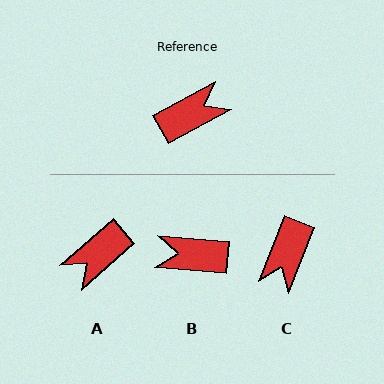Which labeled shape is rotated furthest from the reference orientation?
A, about 168 degrees away.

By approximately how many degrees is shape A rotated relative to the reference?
Approximately 168 degrees clockwise.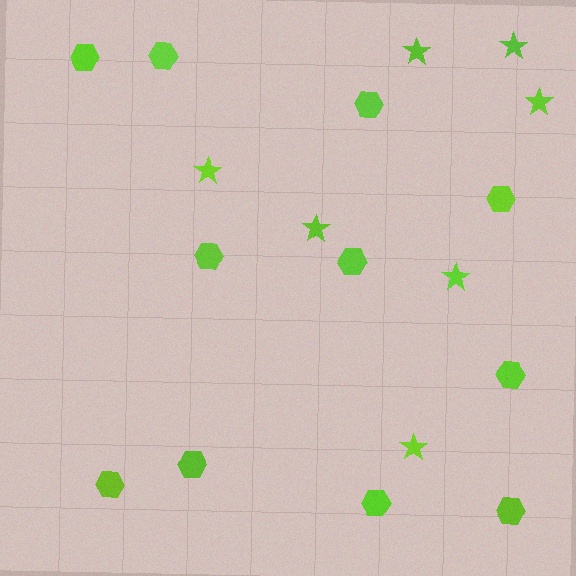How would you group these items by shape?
There are 2 groups: one group of hexagons (11) and one group of stars (7).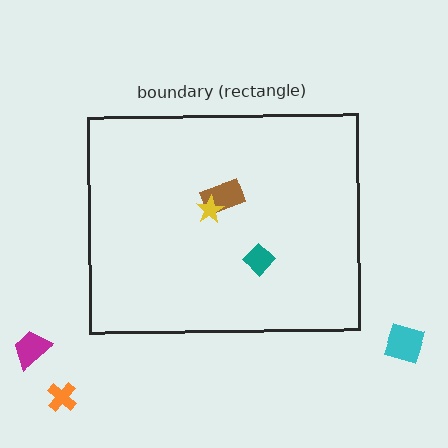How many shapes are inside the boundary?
3 inside, 3 outside.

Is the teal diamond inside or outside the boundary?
Inside.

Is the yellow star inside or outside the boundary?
Inside.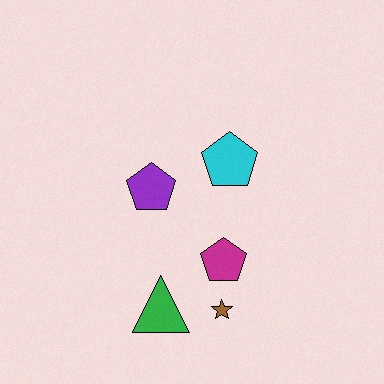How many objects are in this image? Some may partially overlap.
There are 5 objects.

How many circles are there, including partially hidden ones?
There are no circles.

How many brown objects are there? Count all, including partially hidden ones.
There is 1 brown object.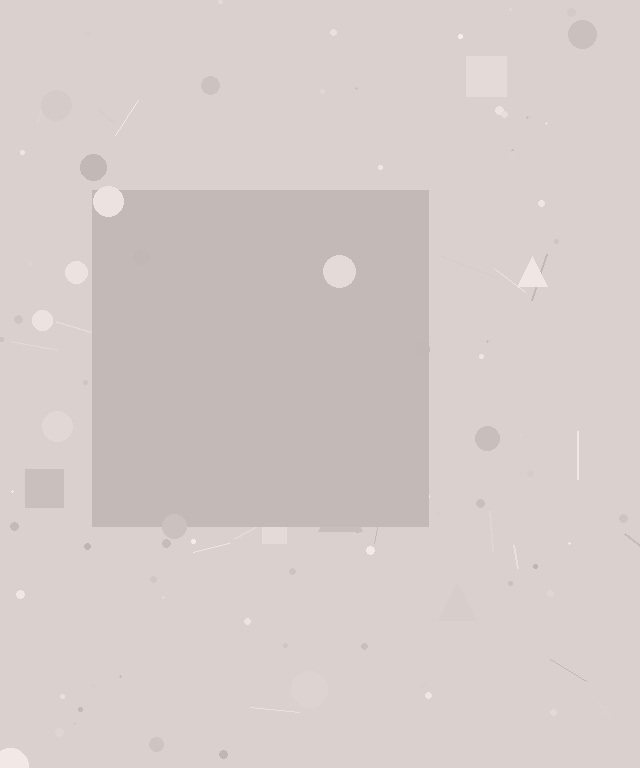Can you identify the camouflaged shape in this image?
The camouflaged shape is a square.